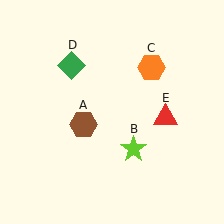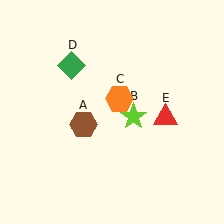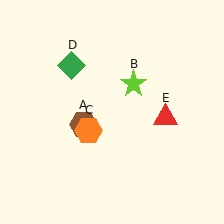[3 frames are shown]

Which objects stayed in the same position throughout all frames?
Brown hexagon (object A) and green diamond (object D) and red triangle (object E) remained stationary.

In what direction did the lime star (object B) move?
The lime star (object B) moved up.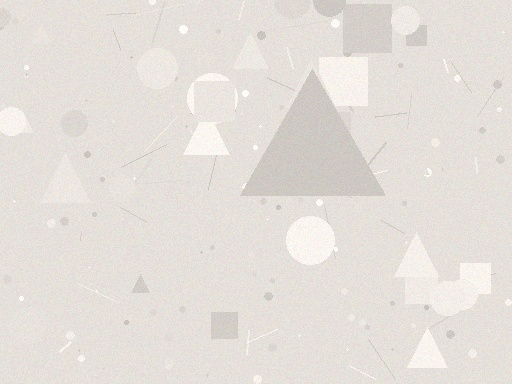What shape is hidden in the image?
A triangle is hidden in the image.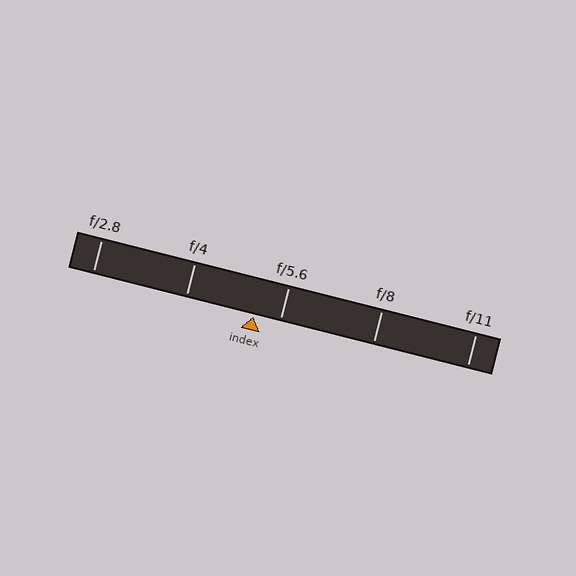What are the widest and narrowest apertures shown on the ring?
The widest aperture shown is f/2.8 and the narrowest is f/11.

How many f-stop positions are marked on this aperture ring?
There are 5 f-stop positions marked.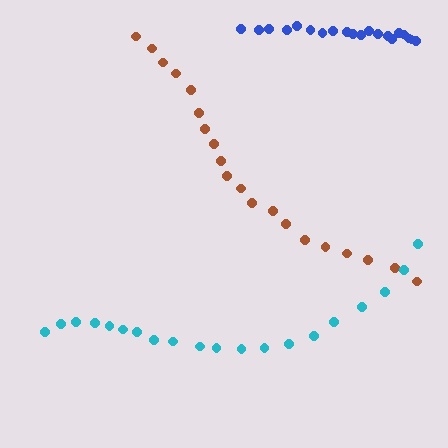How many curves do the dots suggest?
There are 3 distinct paths.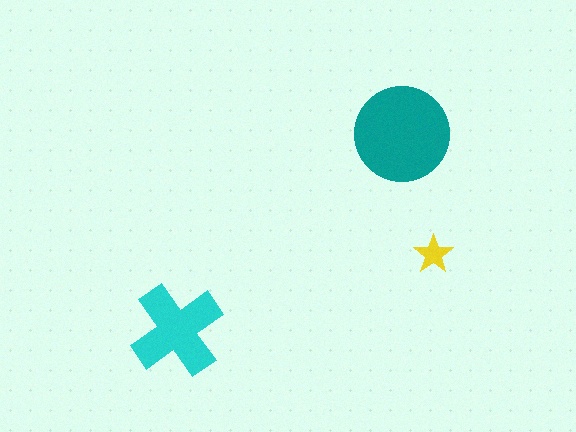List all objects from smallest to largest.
The yellow star, the cyan cross, the teal circle.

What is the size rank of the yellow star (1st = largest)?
3rd.